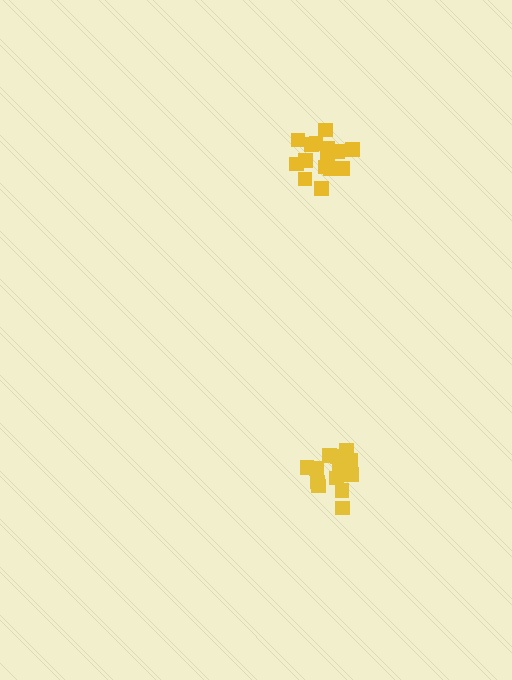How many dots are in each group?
Group 1: 15 dots, Group 2: 15 dots (30 total).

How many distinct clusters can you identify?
There are 2 distinct clusters.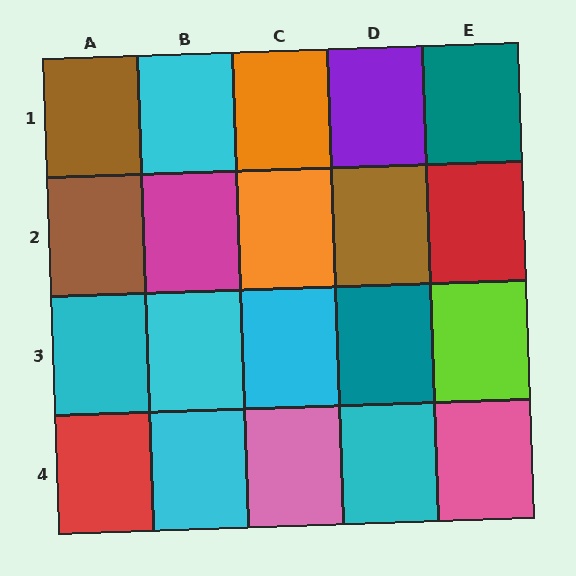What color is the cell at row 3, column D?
Teal.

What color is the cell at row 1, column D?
Purple.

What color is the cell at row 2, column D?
Brown.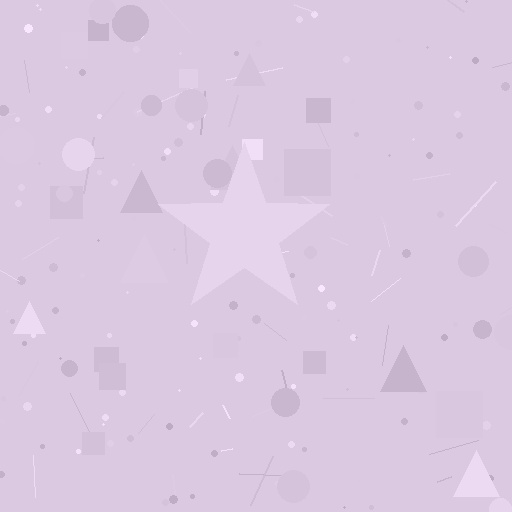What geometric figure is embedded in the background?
A star is embedded in the background.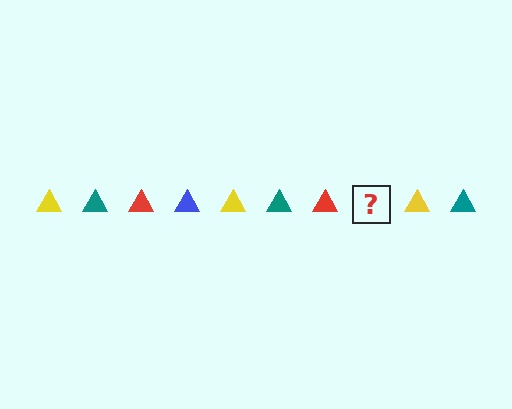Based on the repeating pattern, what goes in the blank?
The blank should be a blue triangle.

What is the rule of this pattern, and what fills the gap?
The rule is that the pattern cycles through yellow, teal, red, blue triangles. The gap should be filled with a blue triangle.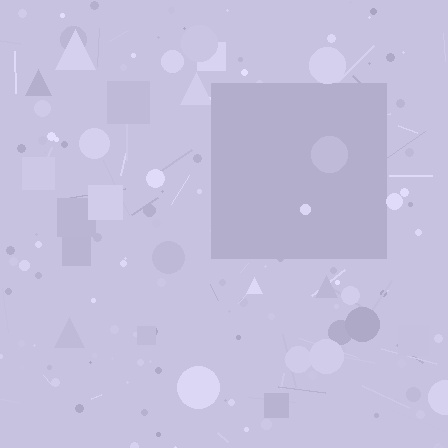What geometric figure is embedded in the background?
A square is embedded in the background.